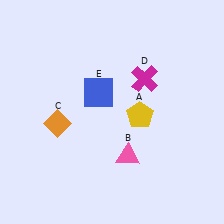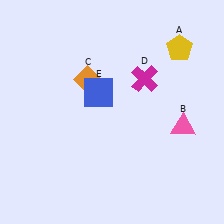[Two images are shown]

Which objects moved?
The objects that moved are: the yellow pentagon (A), the pink triangle (B), the orange diamond (C).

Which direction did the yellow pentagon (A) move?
The yellow pentagon (A) moved up.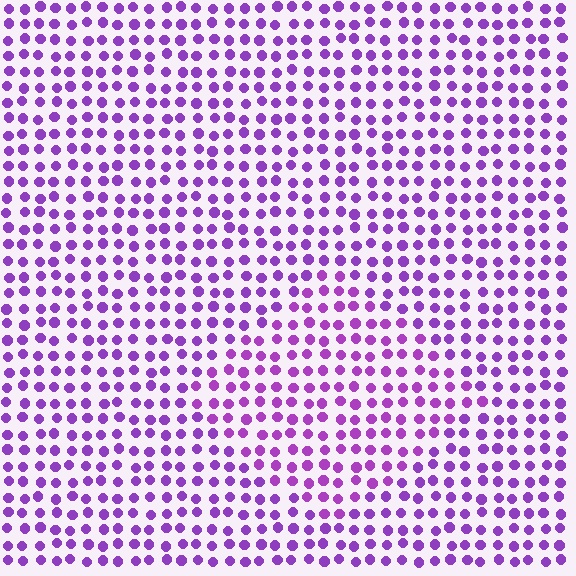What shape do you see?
I see a diamond.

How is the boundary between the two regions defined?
The boundary is defined purely by a slight shift in hue (about 13 degrees). Spacing, size, and orientation are identical on both sides.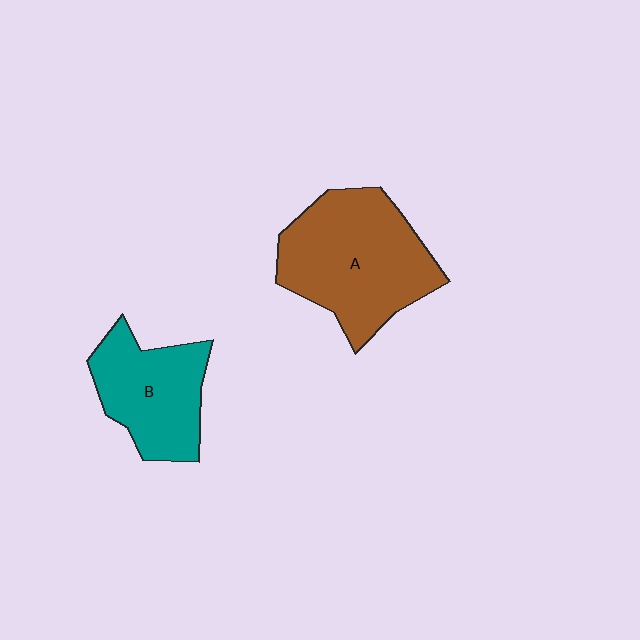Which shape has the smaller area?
Shape B (teal).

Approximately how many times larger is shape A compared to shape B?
Approximately 1.5 times.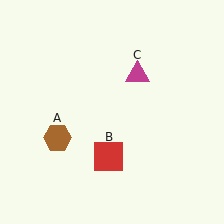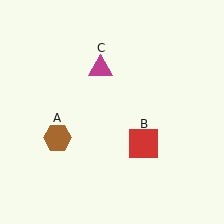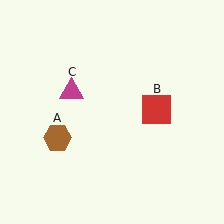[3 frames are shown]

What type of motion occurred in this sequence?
The red square (object B), magenta triangle (object C) rotated counterclockwise around the center of the scene.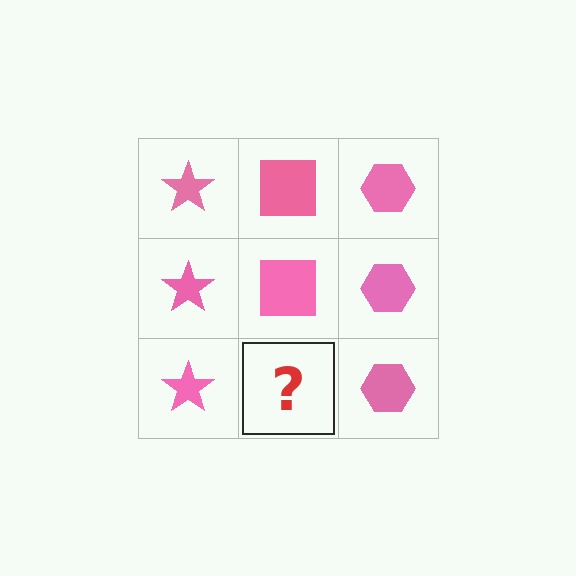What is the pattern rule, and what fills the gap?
The rule is that each column has a consistent shape. The gap should be filled with a pink square.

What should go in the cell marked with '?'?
The missing cell should contain a pink square.